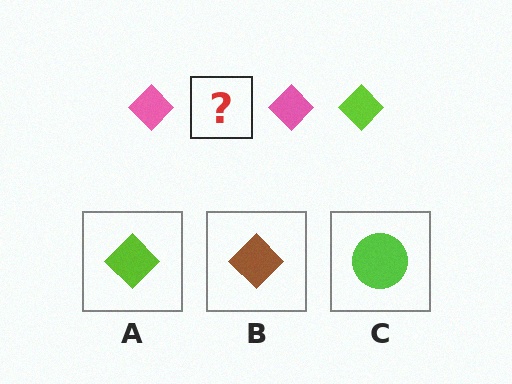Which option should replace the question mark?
Option A.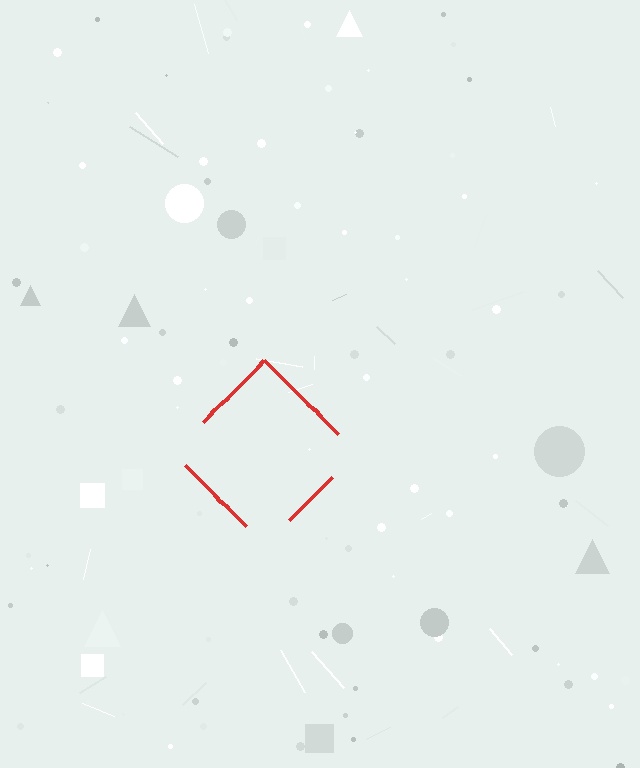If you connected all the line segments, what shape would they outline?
They would outline a diamond.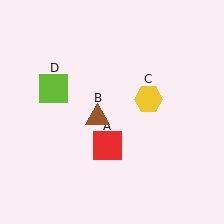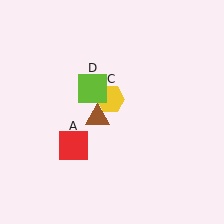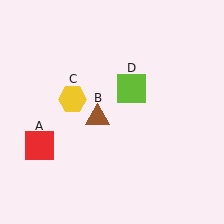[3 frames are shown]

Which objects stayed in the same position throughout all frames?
Brown triangle (object B) remained stationary.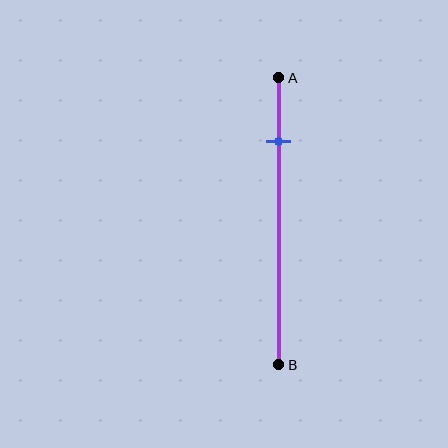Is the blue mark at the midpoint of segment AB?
No, the mark is at about 20% from A, not at the 50% midpoint.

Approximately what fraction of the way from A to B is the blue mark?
The blue mark is approximately 20% of the way from A to B.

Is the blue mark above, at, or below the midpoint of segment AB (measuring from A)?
The blue mark is above the midpoint of segment AB.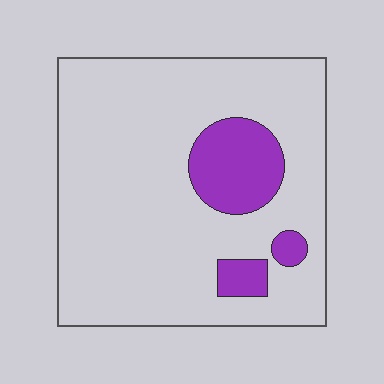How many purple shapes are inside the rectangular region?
3.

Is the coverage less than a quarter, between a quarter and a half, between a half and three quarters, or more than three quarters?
Less than a quarter.